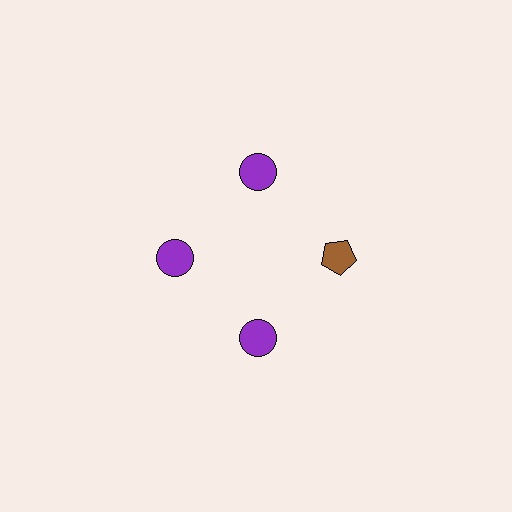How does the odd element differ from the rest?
It differs in both color (brown instead of purple) and shape (pentagon instead of circle).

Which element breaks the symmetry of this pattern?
The brown pentagon at roughly the 3 o'clock position breaks the symmetry. All other shapes are purple circles.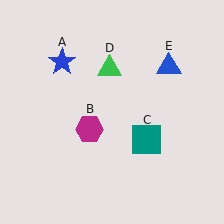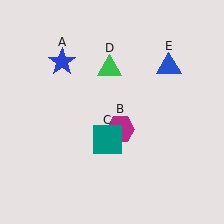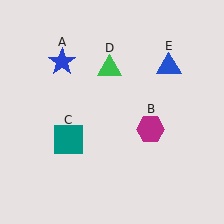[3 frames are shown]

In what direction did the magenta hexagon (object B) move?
The magenta hexagon (object B) moved right.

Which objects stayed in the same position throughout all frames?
Blue star (object A) and green triangle (object D) and blue triangle (object E) remained stationary.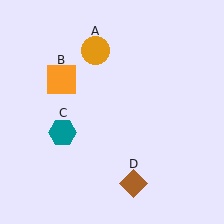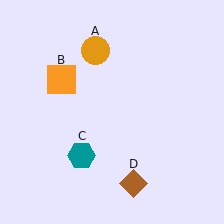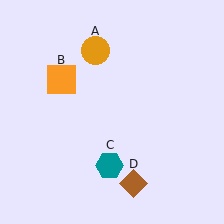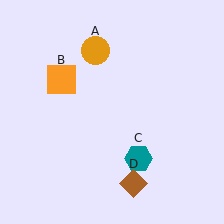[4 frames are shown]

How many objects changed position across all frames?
1 object changed position: teal hexagon (object C).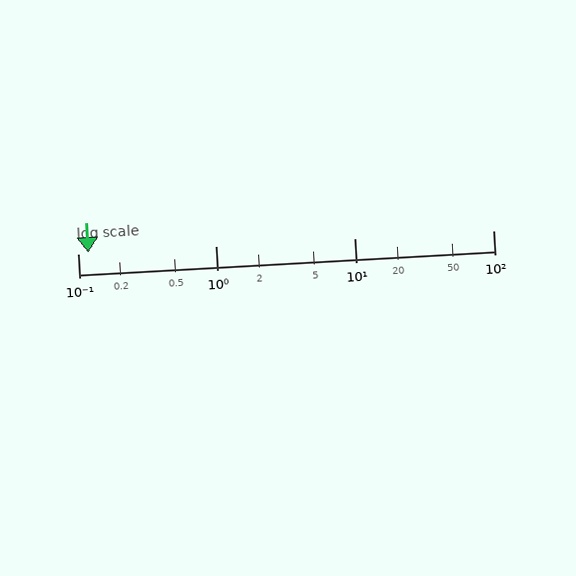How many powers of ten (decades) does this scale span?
The scale spans 3 decades, from 0.1 to 100.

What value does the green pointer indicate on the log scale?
The pointer indicates approximately 0.12.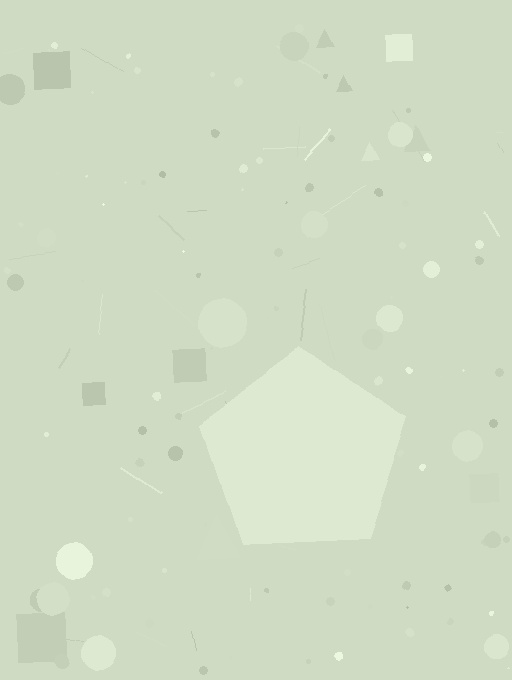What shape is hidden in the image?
A pentagon is hidden in the image.